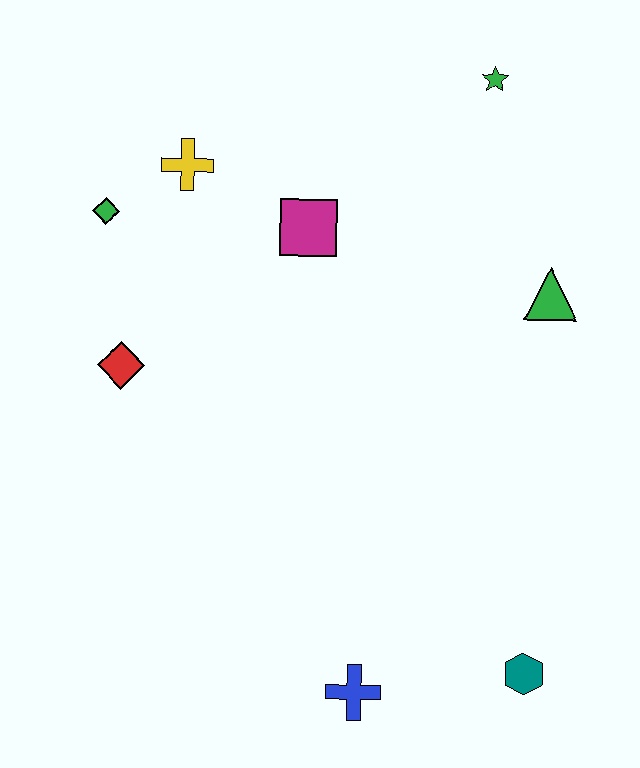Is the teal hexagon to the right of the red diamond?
Yes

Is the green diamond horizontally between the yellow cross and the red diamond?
No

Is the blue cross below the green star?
Yes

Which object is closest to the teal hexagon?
The blue cross is closest to the teal hexagon.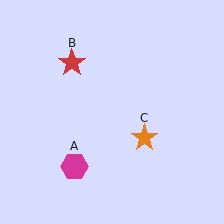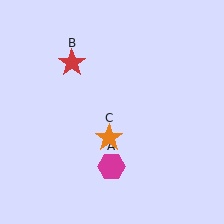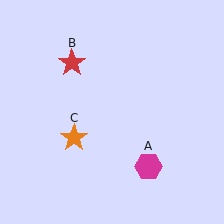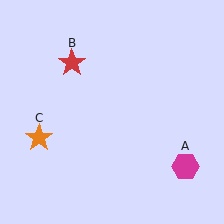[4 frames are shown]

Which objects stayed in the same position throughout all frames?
Red star (object B) remained stationary.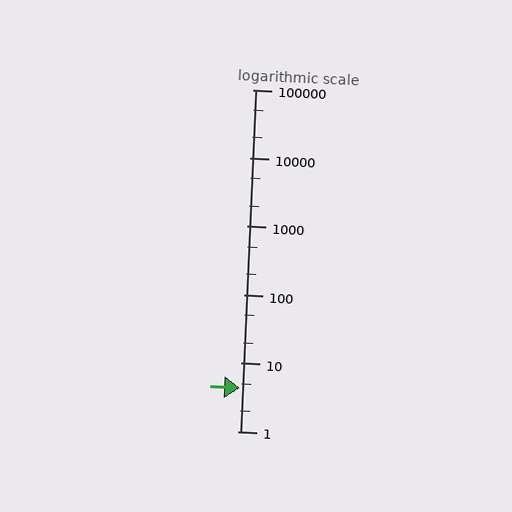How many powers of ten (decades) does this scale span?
The scale spans 5 decades, from 1 to 100000.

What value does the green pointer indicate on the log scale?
The pointer indicates approximately 4.3.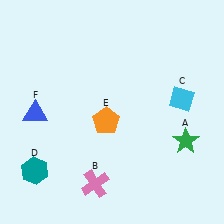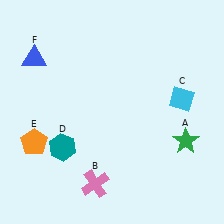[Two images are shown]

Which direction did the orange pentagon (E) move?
The orange pentagon (E) moved left.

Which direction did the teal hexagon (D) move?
The teal hexagon (D) moved right.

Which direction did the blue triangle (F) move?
The blue triangle (F) moved up.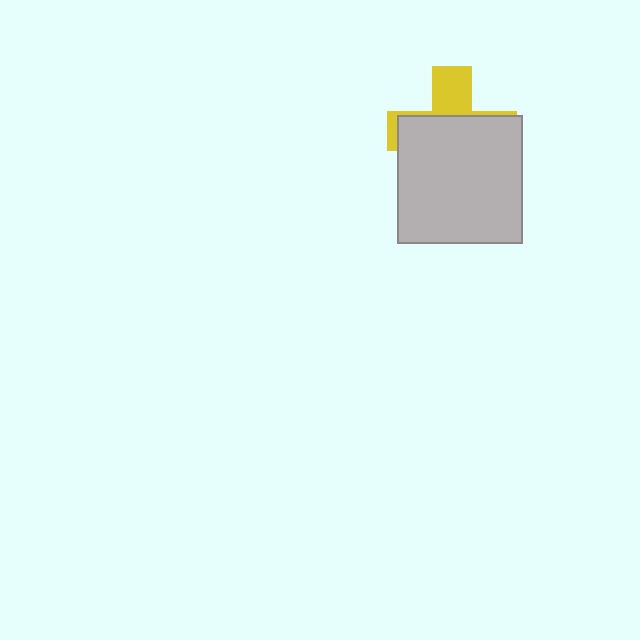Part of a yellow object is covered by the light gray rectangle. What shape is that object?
It is a cross.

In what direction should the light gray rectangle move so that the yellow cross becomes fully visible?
The light gray rectangle should move down. That is the shortest direction to clear the overlap and leave the yellow cross fully visible.